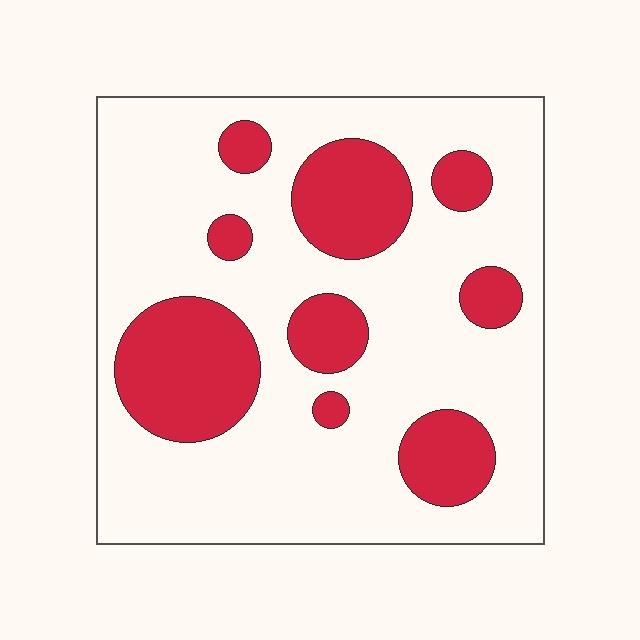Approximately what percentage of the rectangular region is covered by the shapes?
Approximately 25%.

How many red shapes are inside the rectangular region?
9.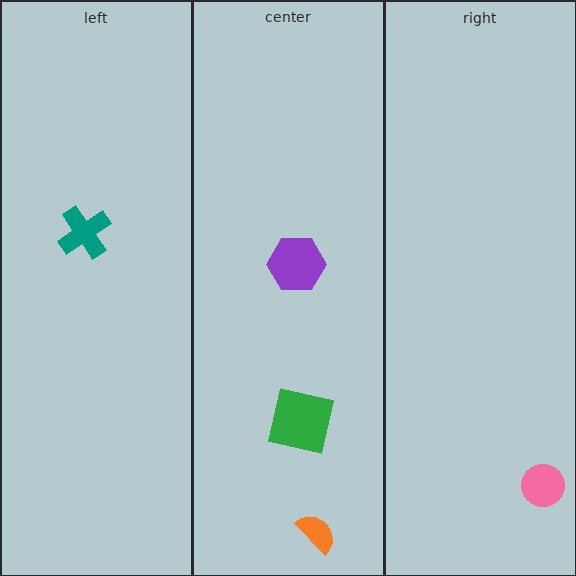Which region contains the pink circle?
The right region.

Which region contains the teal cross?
The left region.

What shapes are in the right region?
The pink circle.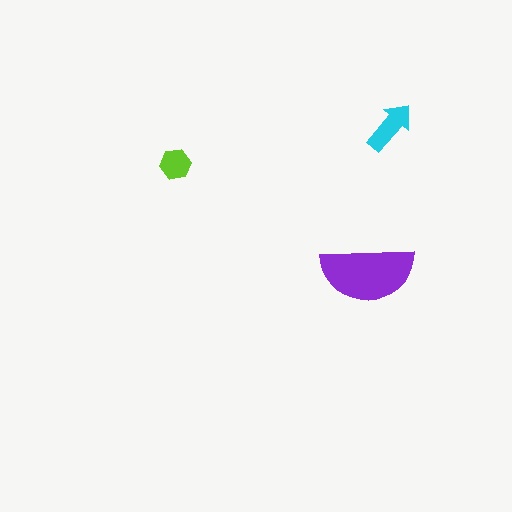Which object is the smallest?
The lime hexagon.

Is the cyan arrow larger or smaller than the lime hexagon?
Larger.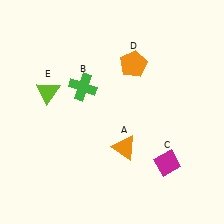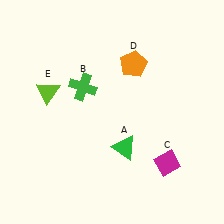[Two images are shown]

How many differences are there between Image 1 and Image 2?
There is 1 difference between the two images.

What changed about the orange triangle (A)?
In Image 1, A is orange. In Image 2, it changed to green.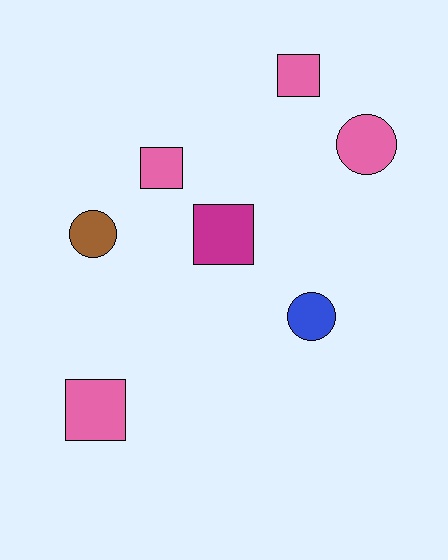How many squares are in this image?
There are 4 squares.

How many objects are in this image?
There are 7 objects.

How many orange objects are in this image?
There are no orange objects.